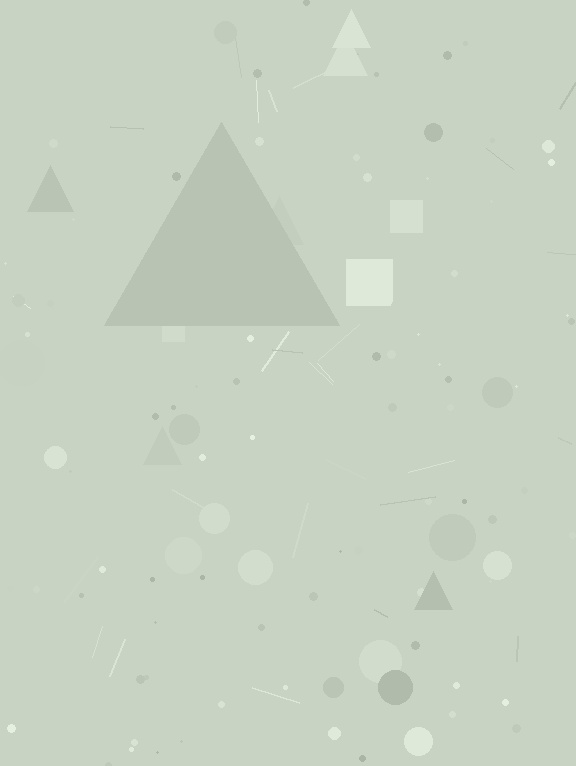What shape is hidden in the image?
A triangle is hidden in the image.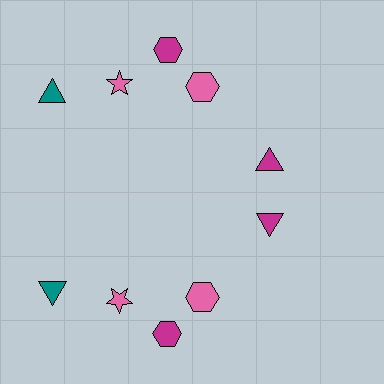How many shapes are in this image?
There are 10 shapes in this image.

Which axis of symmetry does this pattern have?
The pattern has a horizontal axis of symmetry running through the center of the image.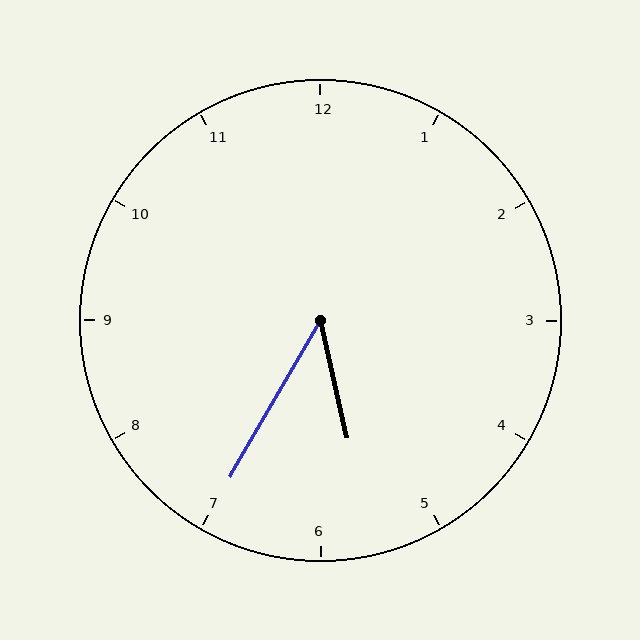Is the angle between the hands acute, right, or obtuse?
It is acute.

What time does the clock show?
5:35.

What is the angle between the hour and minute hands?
Approximately 42 degrees.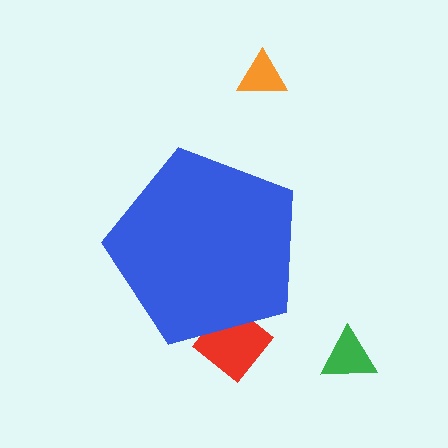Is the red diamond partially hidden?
Yes, the red diamond is partially hidden behind the blue pentagon.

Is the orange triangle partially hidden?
No, the orange triangle is fully visible.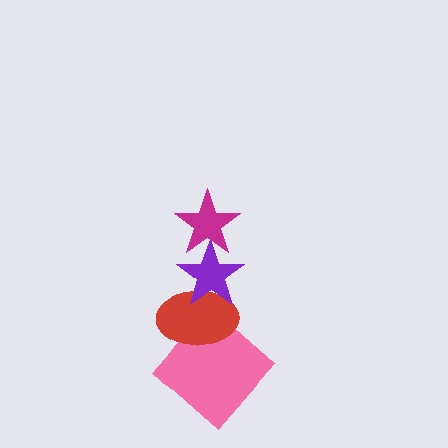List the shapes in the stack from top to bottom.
From top to bottom: the magenta star, the purple star, the red ellipse, the pink diamond.